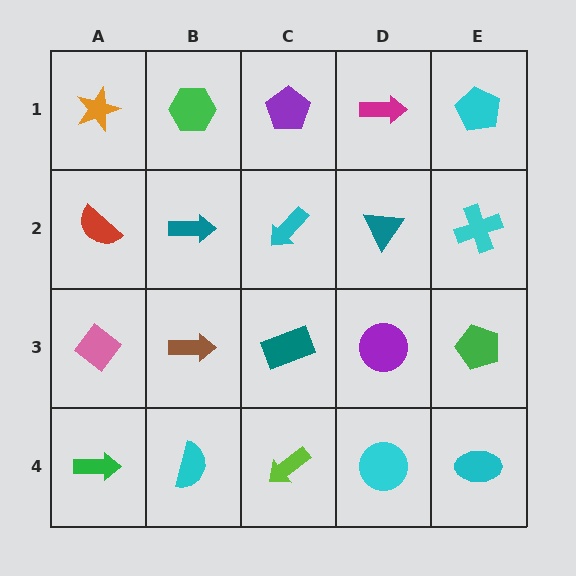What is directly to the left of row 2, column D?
A cyan arrow.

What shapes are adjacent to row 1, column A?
A red semicircle (row 2, column A), a green hexagon (row 1, column B).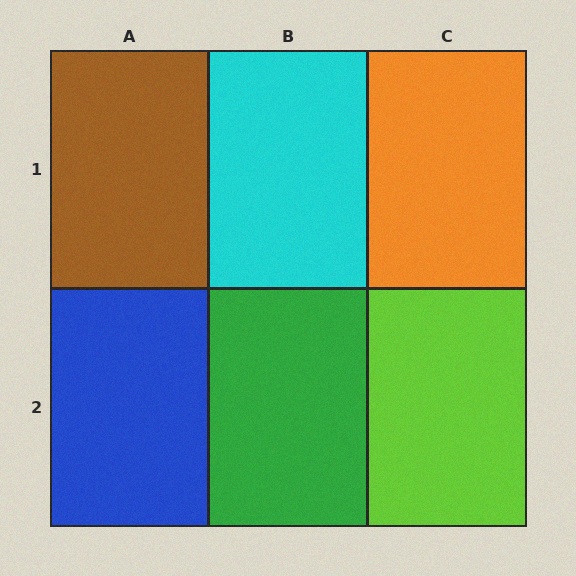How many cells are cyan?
1 cell is cyan.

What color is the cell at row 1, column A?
Brown.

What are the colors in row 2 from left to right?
Blue, green, lime.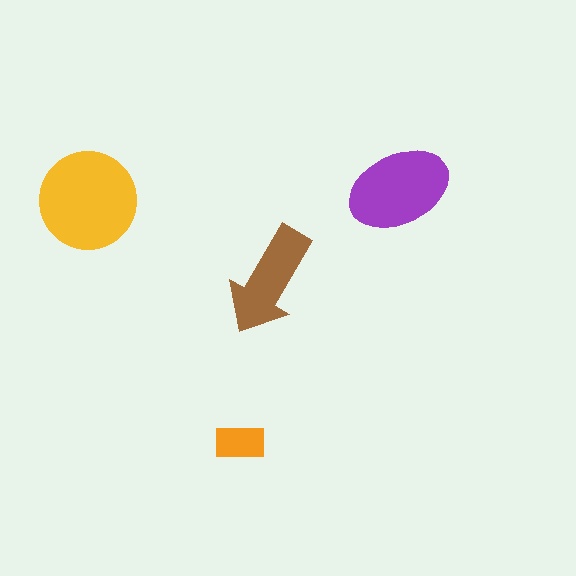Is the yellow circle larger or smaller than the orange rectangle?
Larger.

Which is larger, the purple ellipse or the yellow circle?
The yellow circle.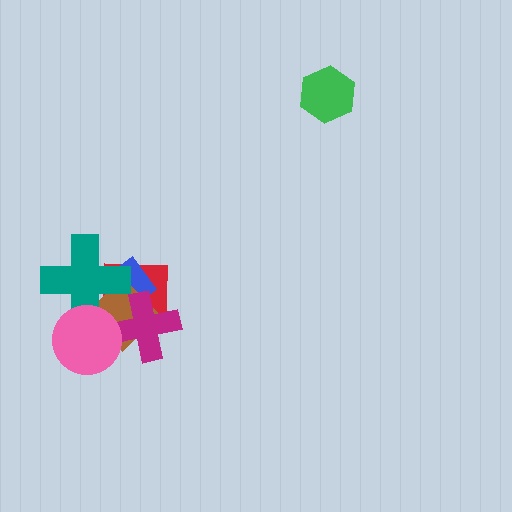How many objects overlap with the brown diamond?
5 objects overlap with the brown diamond.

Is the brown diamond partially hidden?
Yes, it is partially covered by another shape.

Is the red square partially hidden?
Yes, it is partially covered by another shape.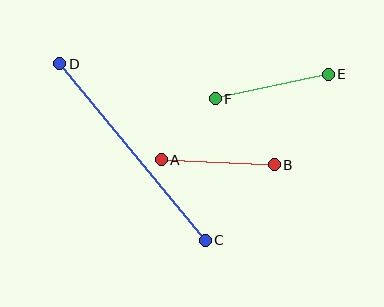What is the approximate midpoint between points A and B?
The midpoint is at approximately (218, 162) pixels.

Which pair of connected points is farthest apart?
Points C and D are farthest apart.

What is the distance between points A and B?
The distance is approximately 113 pixels.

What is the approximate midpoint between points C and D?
The midpoint is at approximately (133, 152) pixels.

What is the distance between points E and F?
The distance is approximately 116 pixels.